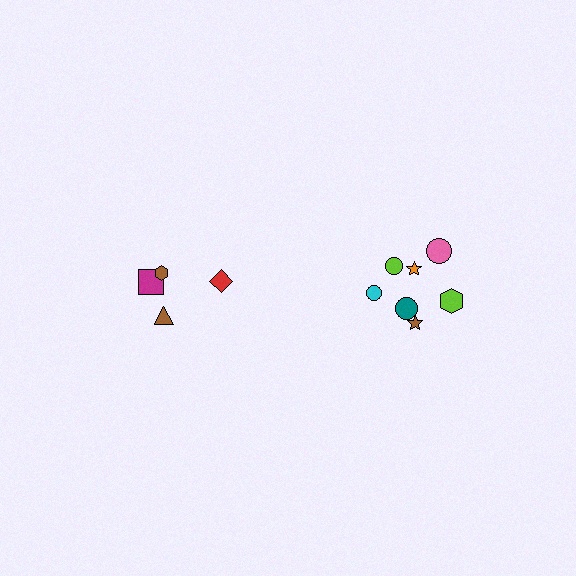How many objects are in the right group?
There are 7 objects.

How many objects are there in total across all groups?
There are 11 objects.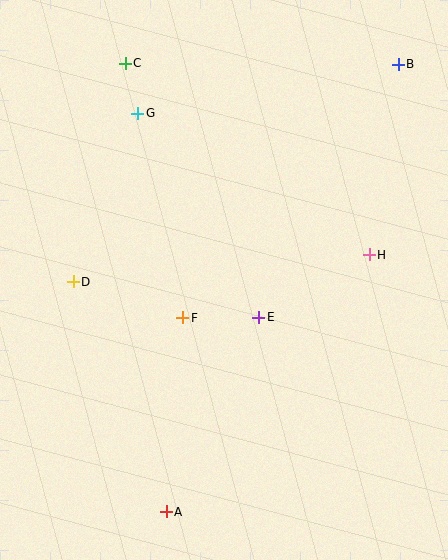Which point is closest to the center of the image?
Point E at (259, 317) is closest to the center.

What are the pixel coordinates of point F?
Point F is at (183, 318).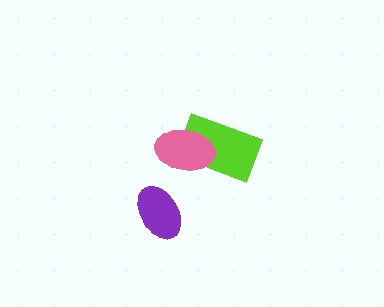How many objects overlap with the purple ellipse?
0 objects overlap with the purple ellipse.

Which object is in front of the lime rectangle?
The pink ellipse is in front of the lime rectangle.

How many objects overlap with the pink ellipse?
1 object overlaps with the pink ellipse.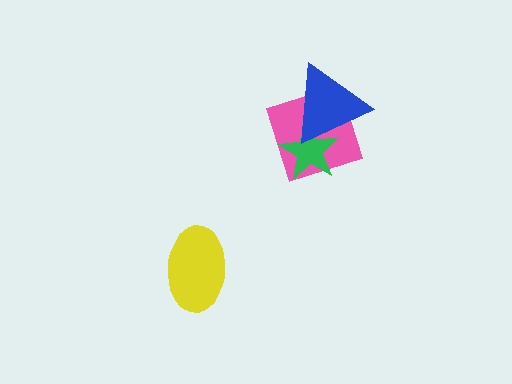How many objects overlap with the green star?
2 objects overlap with the green star.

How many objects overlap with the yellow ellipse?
0 objects overlap with the yellow ellipse.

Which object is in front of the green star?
The blue triangle is in front of the green star.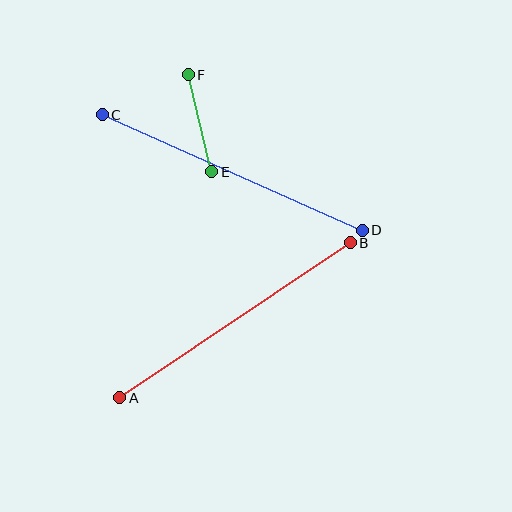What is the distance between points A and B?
The distance is approximately 278 pixels.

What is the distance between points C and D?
The distance is approximately 285 pixels.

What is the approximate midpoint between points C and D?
The midpoint is at approximately (232, 173) pixels.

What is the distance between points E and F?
The distance is approximately 100 pixels.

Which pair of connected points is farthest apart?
Points C and D are farthest apart.